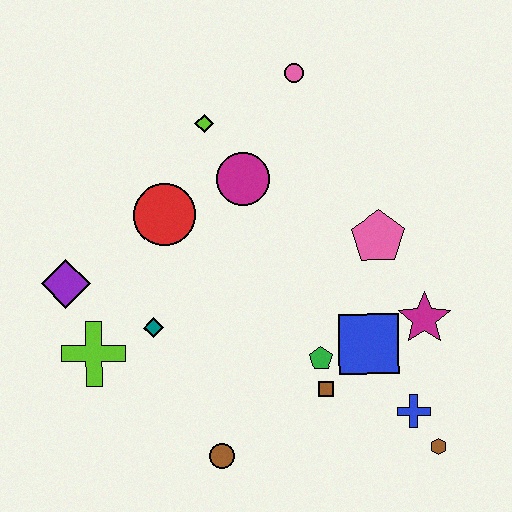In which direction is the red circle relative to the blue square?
The red circle is to the left of the blue square.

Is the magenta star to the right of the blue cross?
Yes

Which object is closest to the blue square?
The green pentagon is closest to the blue square.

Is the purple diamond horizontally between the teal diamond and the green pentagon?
No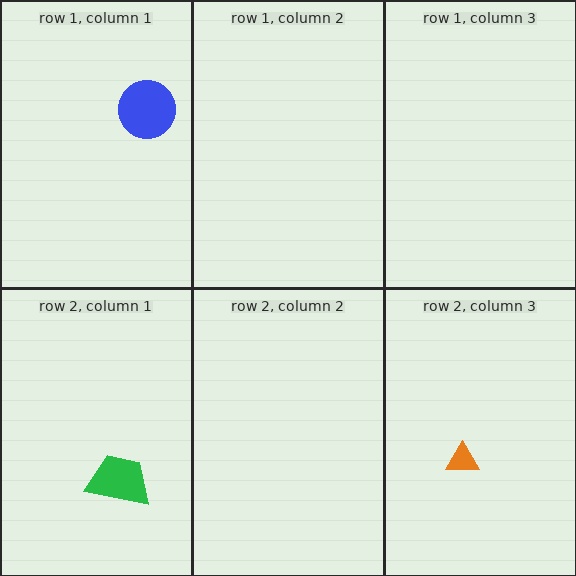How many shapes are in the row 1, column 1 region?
1.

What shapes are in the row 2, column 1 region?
The green trapezoid.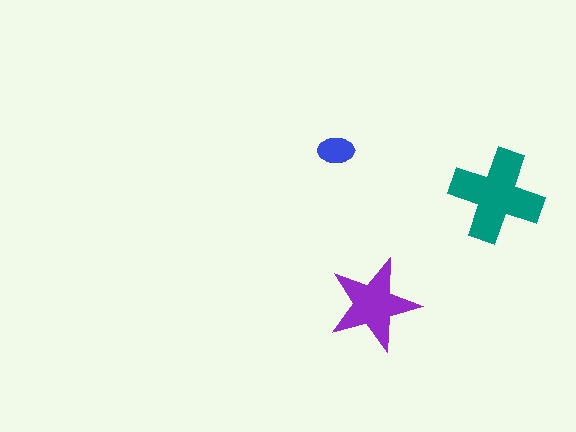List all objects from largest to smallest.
The teal cross, the purple star, the blue ellipse.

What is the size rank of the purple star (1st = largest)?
2nd.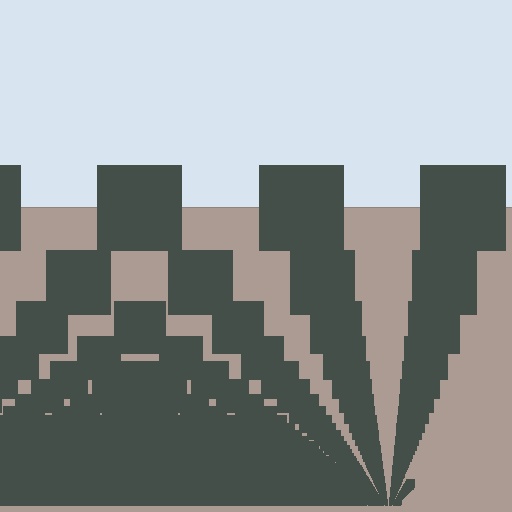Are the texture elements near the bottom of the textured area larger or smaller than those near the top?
Smaller. The gradient is inverted — elements near the bottom are smaller and denser.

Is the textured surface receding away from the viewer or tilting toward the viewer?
The surface appears to tilt toward the viewer. Texture elements get larger and sparser toward the top.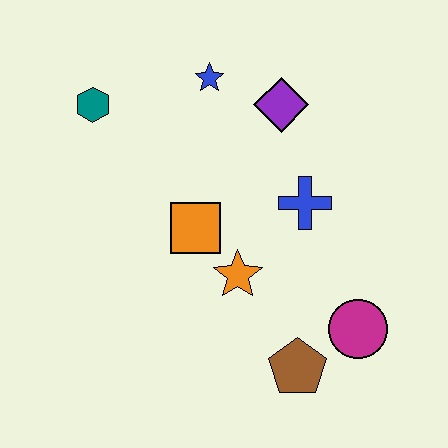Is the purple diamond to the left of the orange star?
No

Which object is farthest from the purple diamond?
The brown pentagon is farthest from the purple diamond.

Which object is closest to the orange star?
The orange square is closest to the orange star.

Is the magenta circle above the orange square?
No